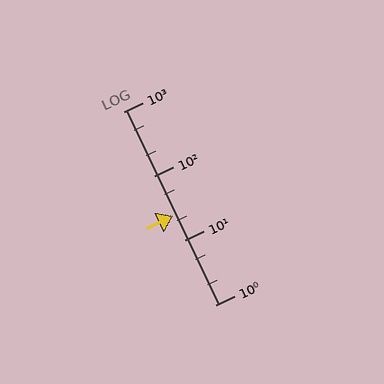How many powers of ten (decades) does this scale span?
The scale spans 3 decades, from 1 to 1000.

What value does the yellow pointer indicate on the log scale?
The pointer indicates approximately 24.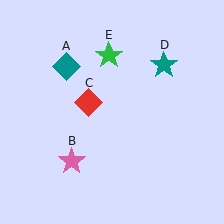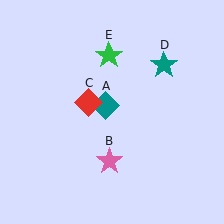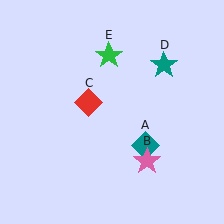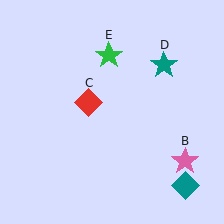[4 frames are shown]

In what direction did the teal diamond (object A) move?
The teal diamond (object A) moved down and to the right.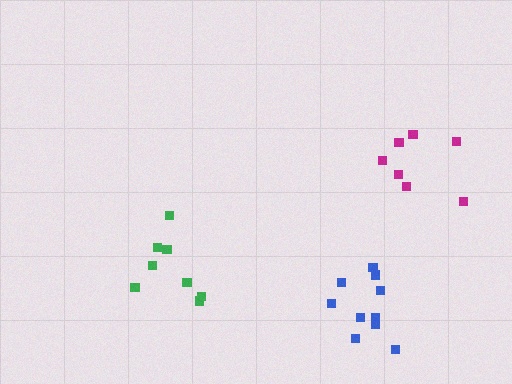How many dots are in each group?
Group 1: 8 dots, Group 2: 7 dots, Group 3: 10 dots (25 total).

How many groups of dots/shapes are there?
There are 3 groups.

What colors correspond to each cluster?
The clusters are colored: green, magenta, blue.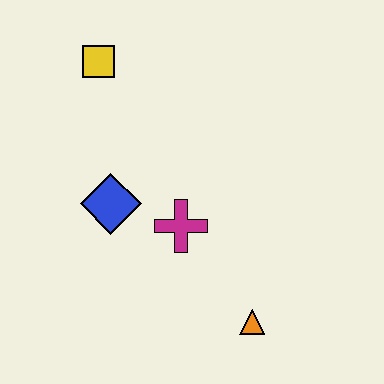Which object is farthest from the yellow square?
The orange triangle is farthest from the yellow square.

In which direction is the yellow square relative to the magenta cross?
The yellow square is above the magenta cross.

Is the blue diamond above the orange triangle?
Yes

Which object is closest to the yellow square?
The blue diamond is closest to the yellow square.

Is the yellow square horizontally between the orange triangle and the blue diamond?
No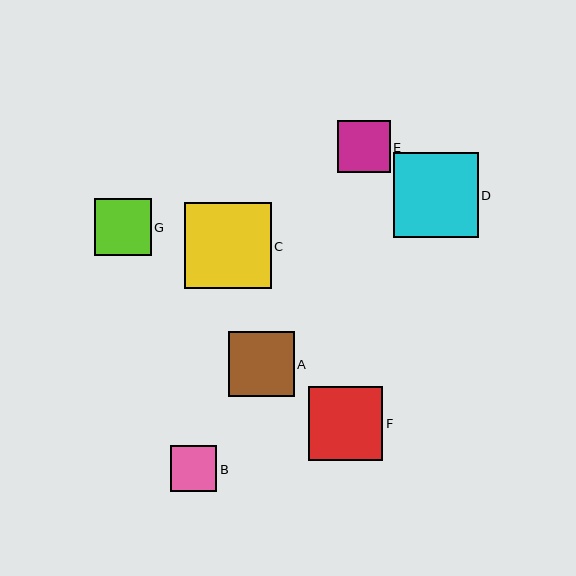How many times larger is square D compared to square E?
Square D is approximately 1.6 times the size of square E.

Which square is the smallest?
Square B is the smallest with a size of approximately 46 pixels.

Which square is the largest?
Square C is the largest with a size of approximately 86 pixels.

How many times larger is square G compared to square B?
Square G is approximately 1.2 times the size of square B.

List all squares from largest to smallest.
From largest to smallest: C, D, F, A, G, E, B.